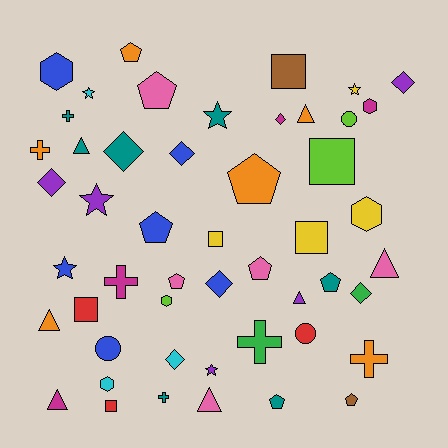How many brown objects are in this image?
There are 2 brown objects.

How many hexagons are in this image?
There are 5 hexagons.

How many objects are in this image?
There are 50 objects.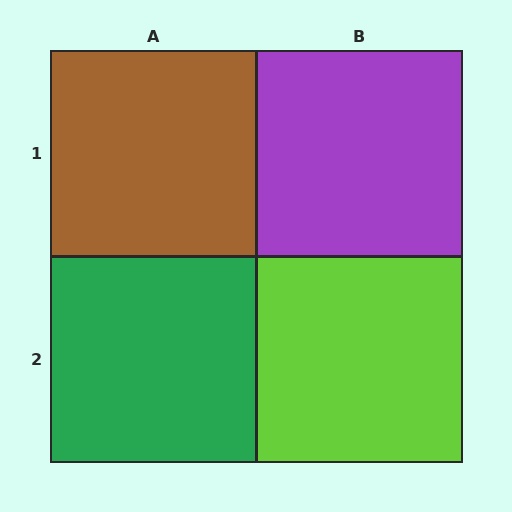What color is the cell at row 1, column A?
Brown.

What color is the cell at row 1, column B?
Purple.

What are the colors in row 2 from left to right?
Green, lime.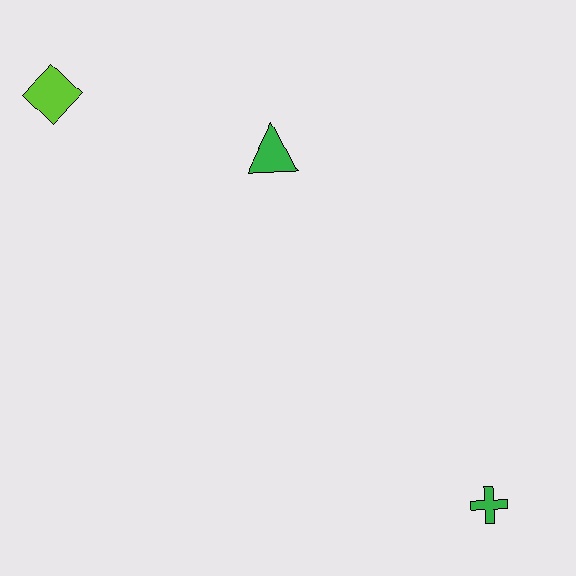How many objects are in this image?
There are 3 objects.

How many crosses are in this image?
There is 1 cross.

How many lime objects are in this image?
There is 1 lime object.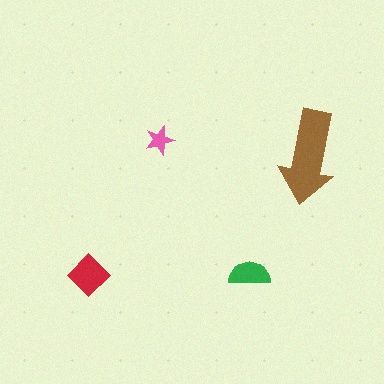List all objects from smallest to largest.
The pink star, the green semicircle, the red diamond, the brown arrow.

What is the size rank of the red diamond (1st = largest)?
2nd.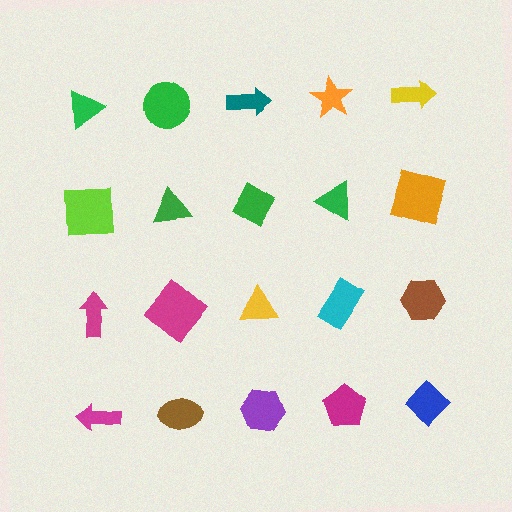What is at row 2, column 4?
A green triangle.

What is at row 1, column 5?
A yellow arrow.